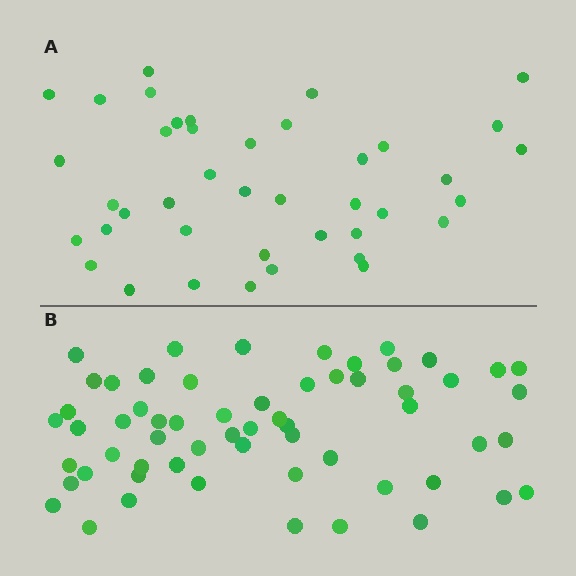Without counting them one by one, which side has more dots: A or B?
Region B (the bottom region) has more dots.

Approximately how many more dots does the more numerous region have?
Region B has approximately 20 more dots than region A.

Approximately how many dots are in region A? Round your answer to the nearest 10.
About 40 dots. (The exact count is 41, which rounds to 40.)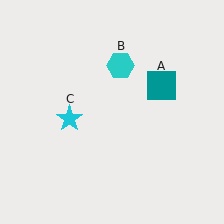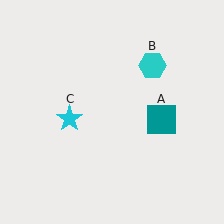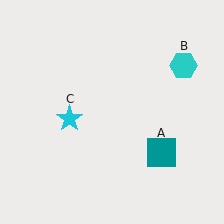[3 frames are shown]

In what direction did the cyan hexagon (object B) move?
The cyan hexagon (object B) moved right.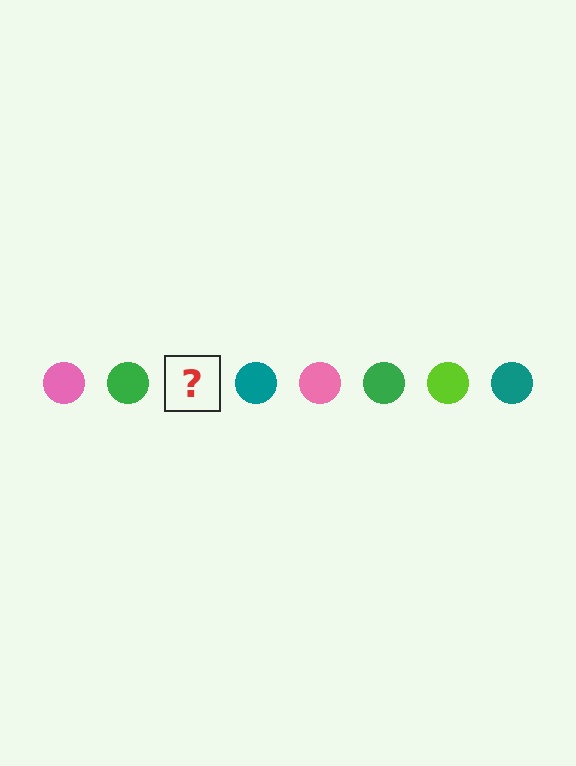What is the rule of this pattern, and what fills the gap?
The rule is that the pattern cycles through pink, green, lime, teal circles. The gap should be filled with a lime circle.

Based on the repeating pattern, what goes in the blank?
The blank should be a lime circle.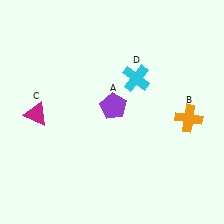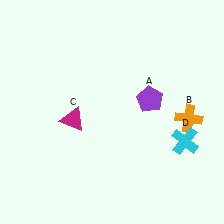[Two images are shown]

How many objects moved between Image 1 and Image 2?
3 objects moved between the two images.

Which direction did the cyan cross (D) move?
The cyan cross (D) moved down.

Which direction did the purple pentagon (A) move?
The purple pentagon (A) moved right.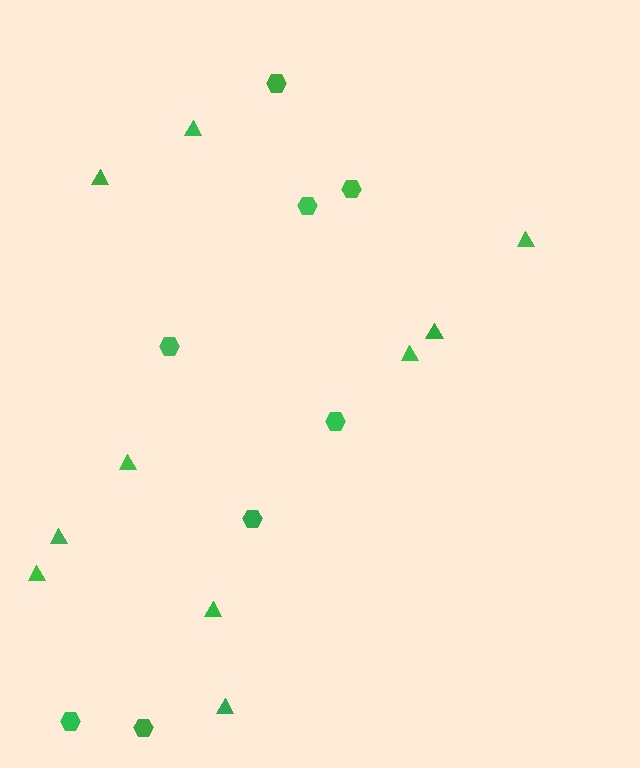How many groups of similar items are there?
There are 2 groups: one group of hexagons (8) and one group of triangles (10).